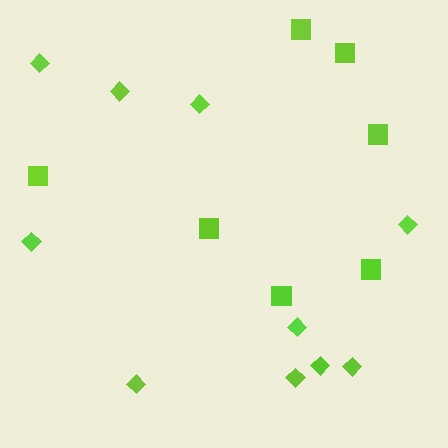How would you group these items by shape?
There are 2 groups: one group of squares (7) and one group of diamonds (10).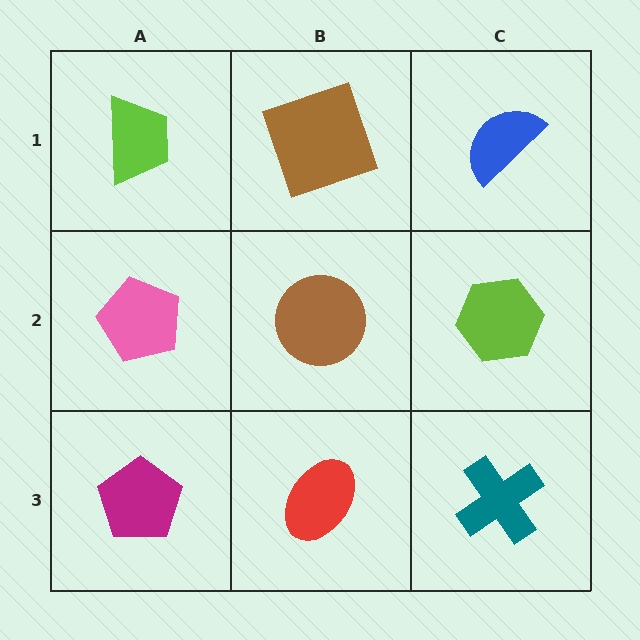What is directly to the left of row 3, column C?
A red ellipse.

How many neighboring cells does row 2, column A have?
3.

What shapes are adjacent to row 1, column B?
A brown circle (row 2, column B), a lime trapezoid (row 1, column A), a blue semicircle (row 1, column C).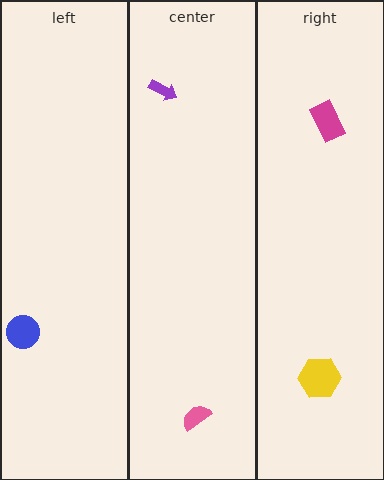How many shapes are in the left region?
1.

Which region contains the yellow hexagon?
The right region.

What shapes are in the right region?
The magenta rectangle, the yellow hexagon.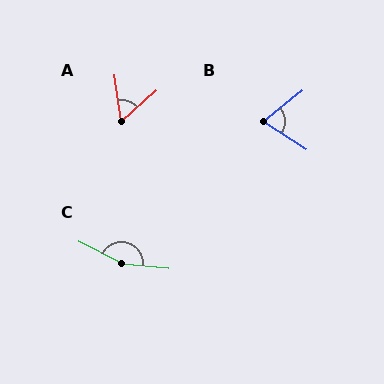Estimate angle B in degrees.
Approximately 72 degrees.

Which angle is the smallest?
A, at approximately 56 degrees.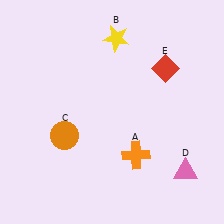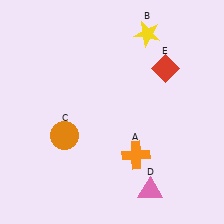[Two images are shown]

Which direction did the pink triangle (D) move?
The pink triangle (D) moved left.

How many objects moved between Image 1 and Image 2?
2 objects moved between the two images.